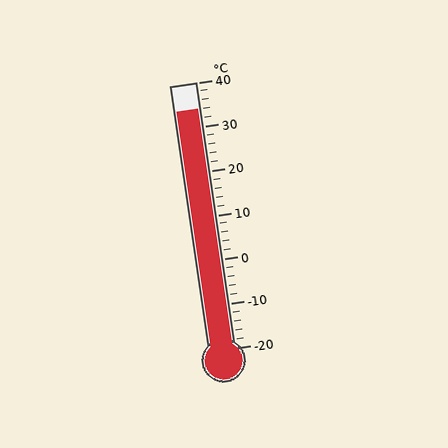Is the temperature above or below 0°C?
The temperature is above 0°C.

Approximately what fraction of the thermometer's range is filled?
The thermometer is filled to approximately 90% of its range.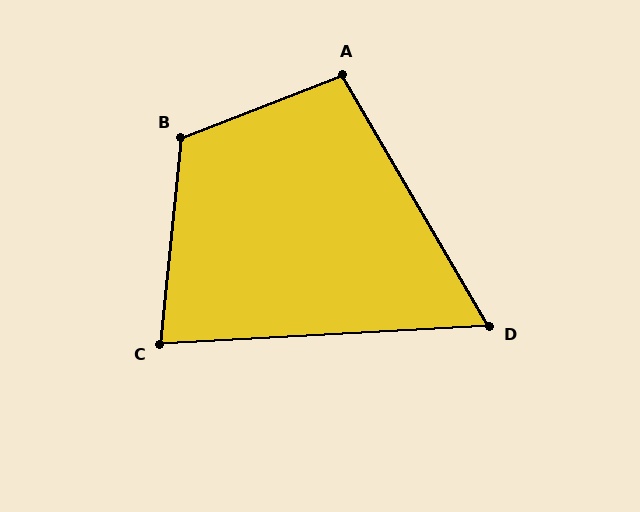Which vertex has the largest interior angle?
B, at approximately 117 degrees.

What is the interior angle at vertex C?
Approximately 81 degrees (acute).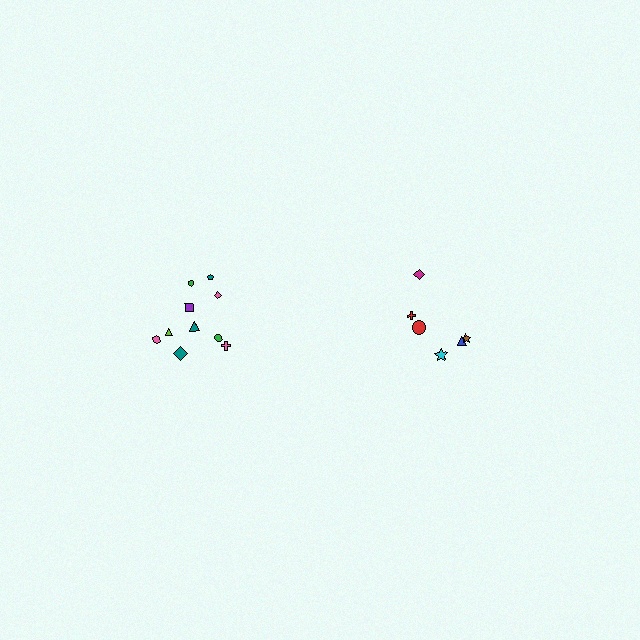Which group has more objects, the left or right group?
The left group.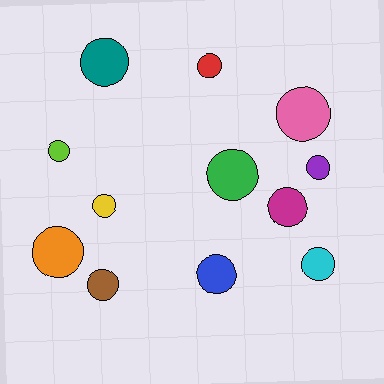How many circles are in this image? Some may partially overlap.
There are 12 circles.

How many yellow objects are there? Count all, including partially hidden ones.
There is 1 yellow object.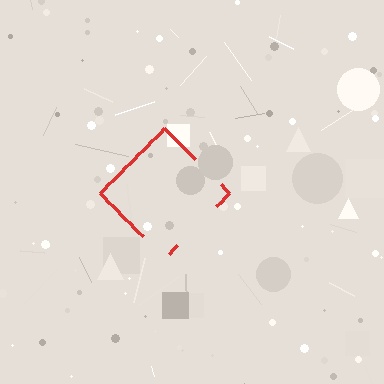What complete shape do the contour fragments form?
The contour fragments form a diamond.